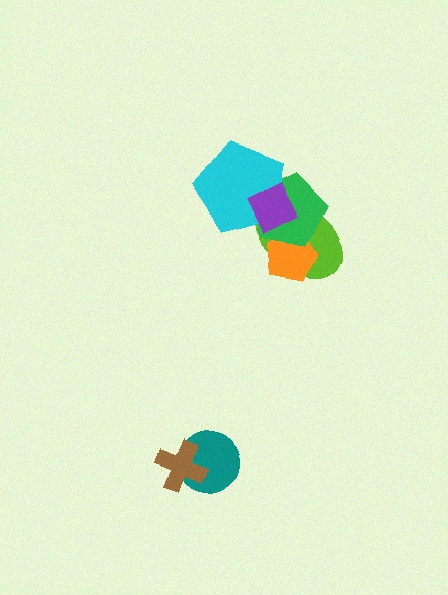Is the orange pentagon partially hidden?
Yes, it is partially covered by another shape.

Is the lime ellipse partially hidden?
Yes, it is partially covered by another shape.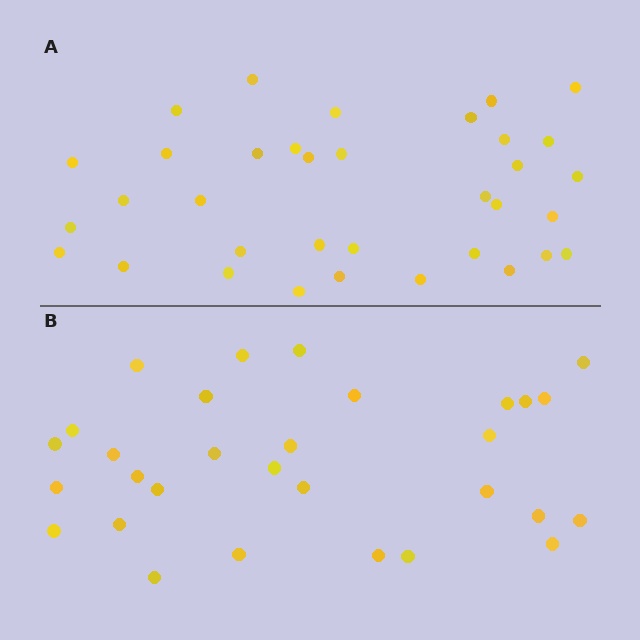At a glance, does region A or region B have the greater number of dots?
Region A (the top region) has more dots.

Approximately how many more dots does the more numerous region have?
Region A has about 5 more dots than region B.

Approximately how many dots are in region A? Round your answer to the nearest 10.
About 40 dots. (The exact count is 35, which rounds to 40.)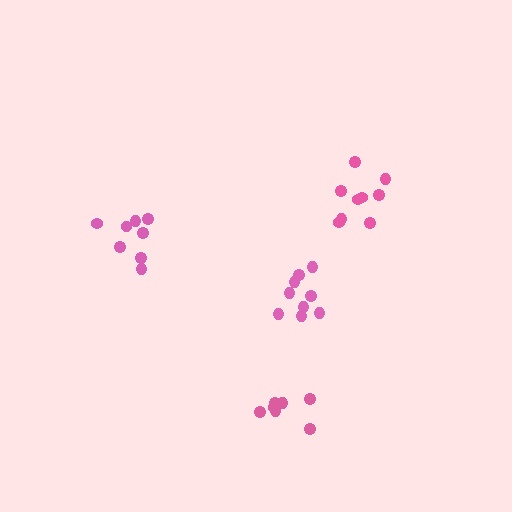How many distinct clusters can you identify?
There are 4 distinct clusters.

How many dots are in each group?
Group 1: 8 dots, Group 2: 9 dots, Group 3: 7 dots, Group 4: 9 dots (33 total).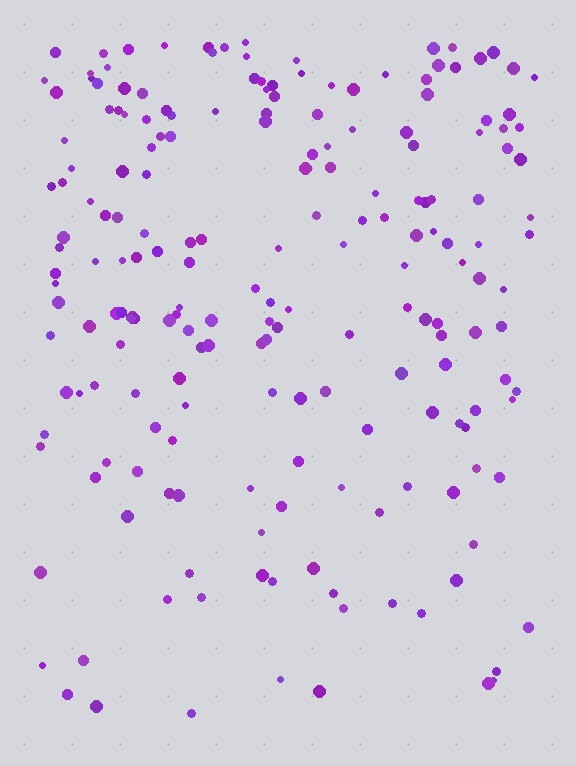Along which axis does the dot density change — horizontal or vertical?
Vertical.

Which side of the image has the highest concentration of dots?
The top.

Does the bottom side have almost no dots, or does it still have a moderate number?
Still a moderate number, just noticeably fewer than the top.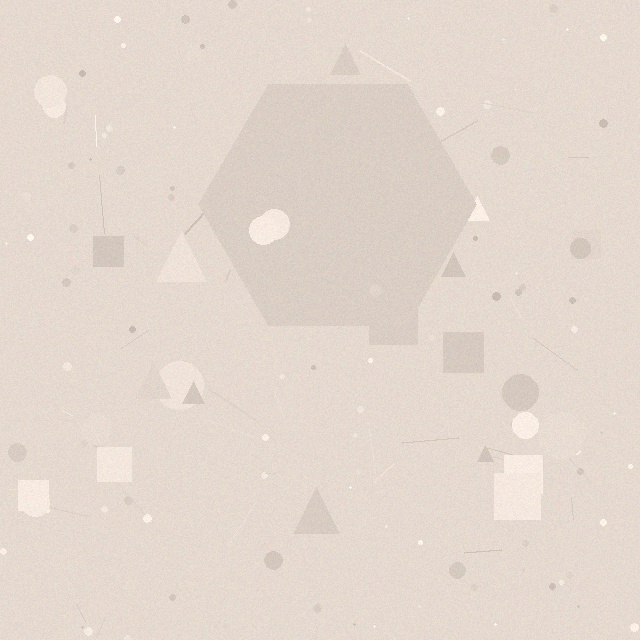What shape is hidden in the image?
A hexagon is hidden in the image.